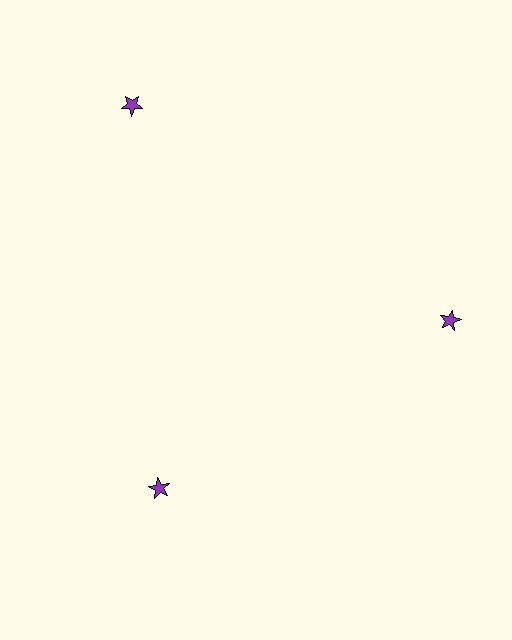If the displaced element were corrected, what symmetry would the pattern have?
It would have 3-fold rotational symmetry — the pattern would map onto itself every 120 degrees.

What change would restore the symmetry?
The symmetry would be restored by moving it inward, back onto the ring so that all 3 stars sit at equal angles and equal distance from the center.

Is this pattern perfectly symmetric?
No. The 3 purple stars are arranged in a ring, but one element near the 11 o'clock position is pushed outward from the center, breaking the 3-fold rotational symmetry.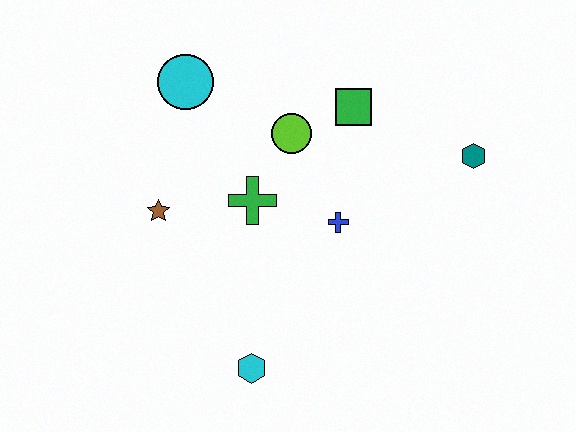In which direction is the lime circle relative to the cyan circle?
The lime circle is to the right of the cyan circle.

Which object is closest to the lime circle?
The green square is closest to the lime circle.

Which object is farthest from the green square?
The cyan hexagon is farthest from the green square.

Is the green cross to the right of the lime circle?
No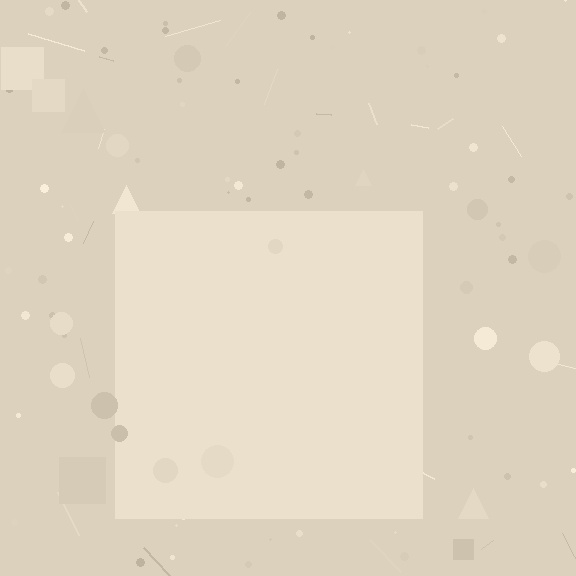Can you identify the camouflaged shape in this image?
The camouflaged shape is a square.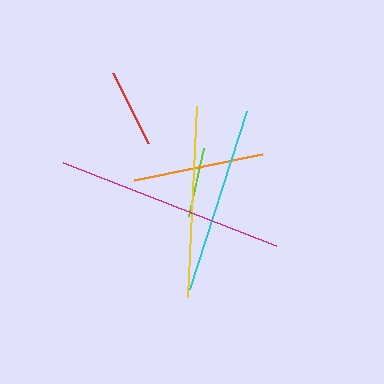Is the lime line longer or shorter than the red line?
The red line is longer than the lime line.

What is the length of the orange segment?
The orange segment is approximately 131 pixels long.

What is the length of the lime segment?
The lime segment is approximately 70 pixels long.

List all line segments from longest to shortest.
From longest to shortest: magenta, yellow, cyan, orange, red, lime.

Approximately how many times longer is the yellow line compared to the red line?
The yellow line is approximately 2.4 times the length of the red line.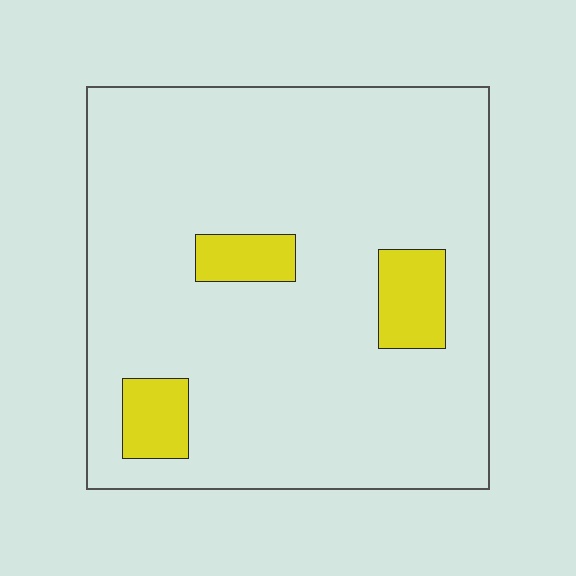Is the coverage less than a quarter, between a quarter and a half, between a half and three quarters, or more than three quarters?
Less than a quarter.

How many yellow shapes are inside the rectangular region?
3.